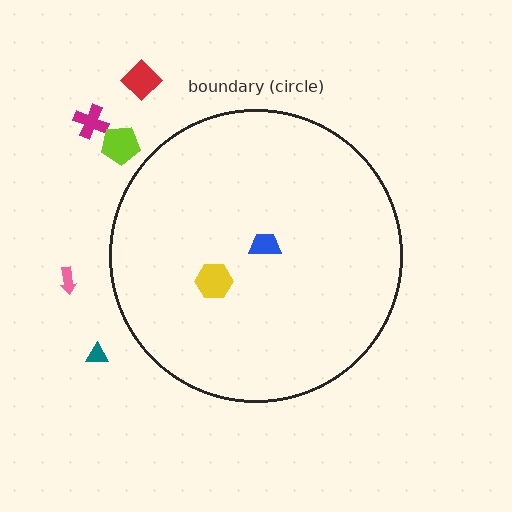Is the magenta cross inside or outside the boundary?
Outside.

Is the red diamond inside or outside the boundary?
Outside.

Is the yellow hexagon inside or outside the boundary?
Inside.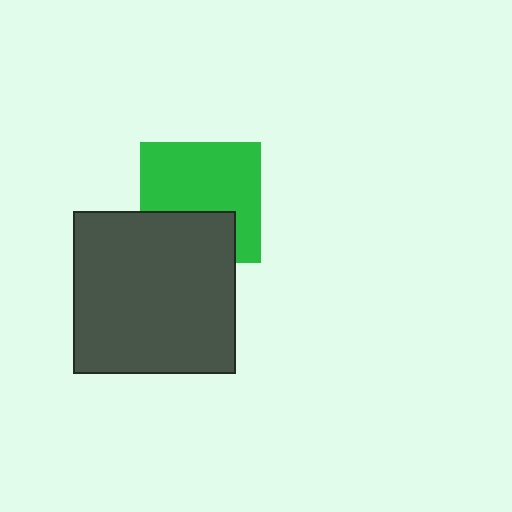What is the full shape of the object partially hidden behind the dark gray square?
The partially hidden object is a green square.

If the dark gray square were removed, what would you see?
You would see the complete green square.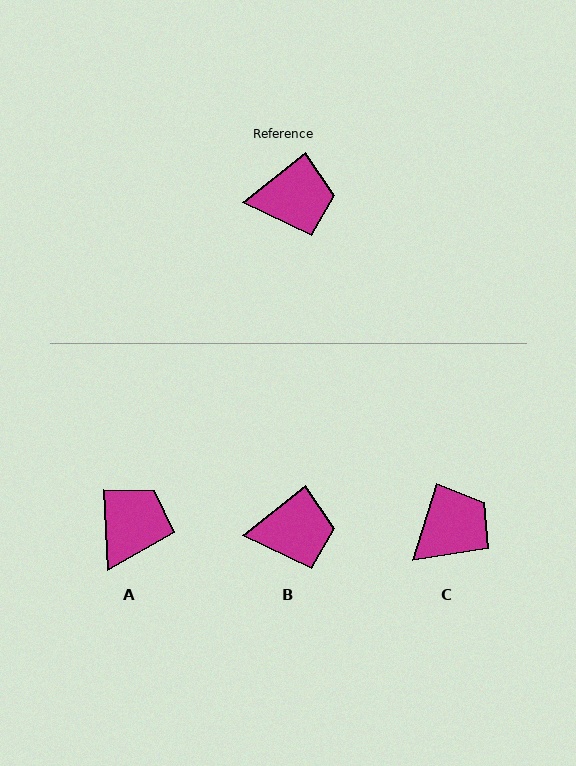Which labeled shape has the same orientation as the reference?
B.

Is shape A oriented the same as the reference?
No, it is off by about 55 degrees.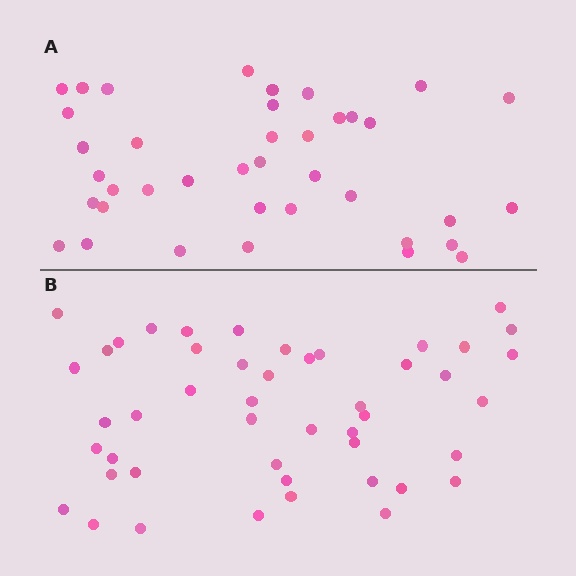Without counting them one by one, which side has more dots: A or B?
Region B (the bottom region) has more dots.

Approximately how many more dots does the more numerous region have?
Region B has roughly 8 or so more dots than region A.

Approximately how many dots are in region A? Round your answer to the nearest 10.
About 40 dots. (The exact count is 39, which rounds to 40.)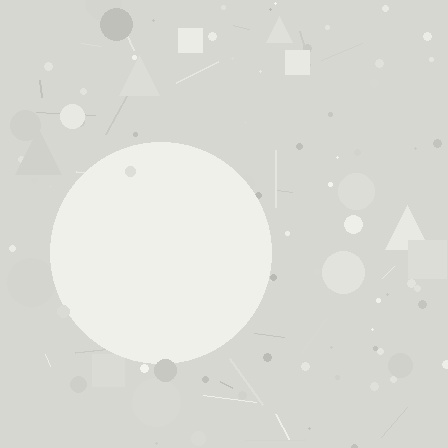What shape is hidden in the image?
A circle is hidden in the image.